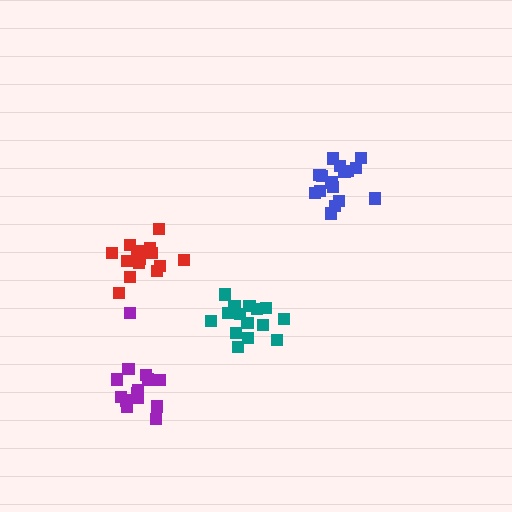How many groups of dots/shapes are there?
There are 4 groups.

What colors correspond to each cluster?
The clusters are colored: blue, red, teal, purple.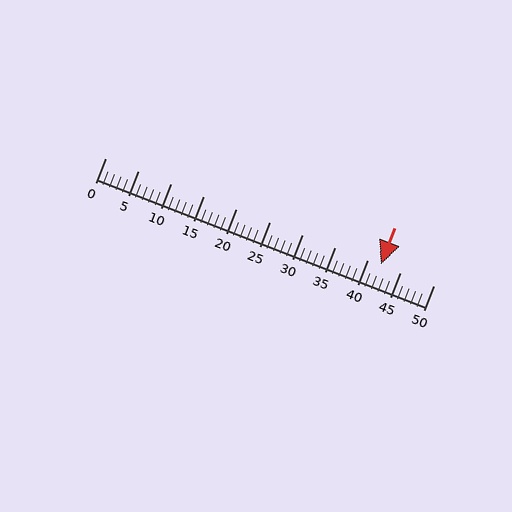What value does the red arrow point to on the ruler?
The red arrow points to approximately 42.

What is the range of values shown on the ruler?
The ruler shows values from 0 to 50.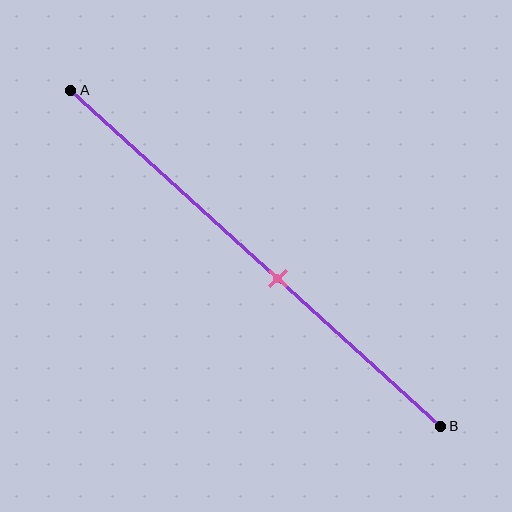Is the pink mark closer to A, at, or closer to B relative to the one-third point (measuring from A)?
The pink mark is closer to point B than the one-third point of segment AB.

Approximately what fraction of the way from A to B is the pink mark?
The pink mark is approximately 55% of the way from A to B.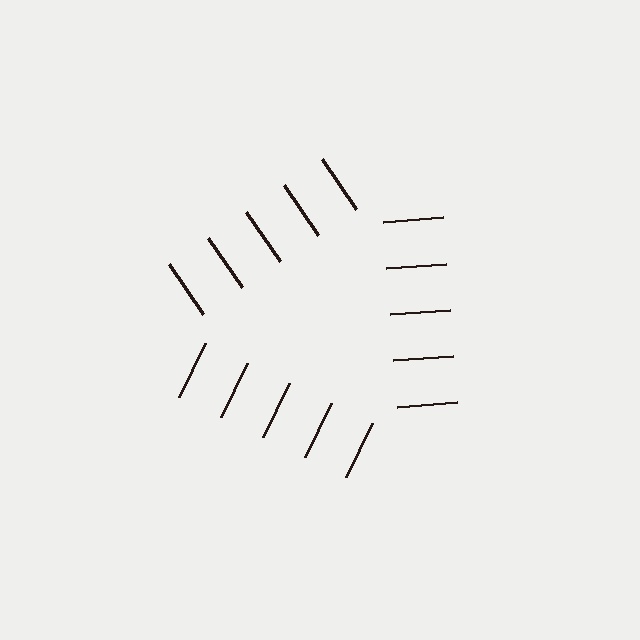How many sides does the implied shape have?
3 sides — the line-ends trace a triangle.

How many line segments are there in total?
15 — 5 along each of the 3 edges.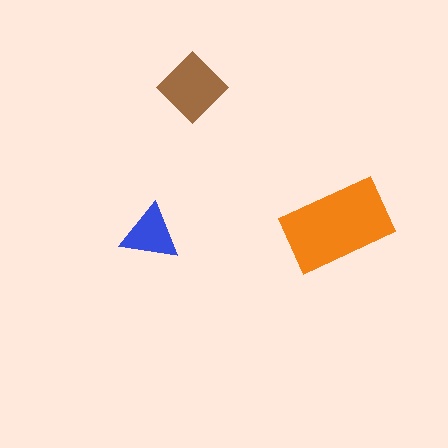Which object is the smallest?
The blue triangle.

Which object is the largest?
The orange rectangle.